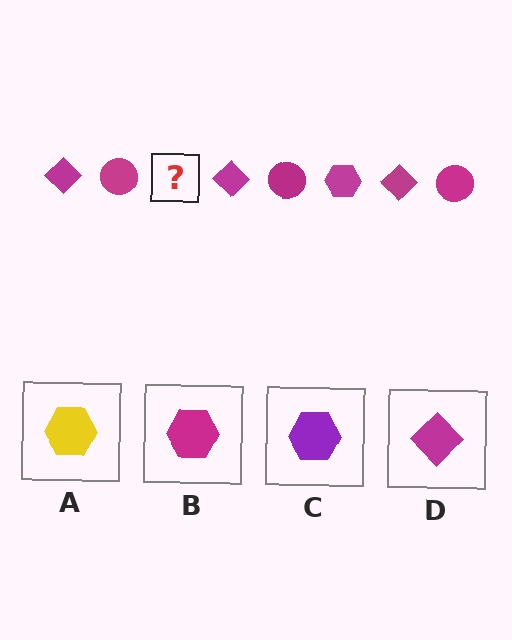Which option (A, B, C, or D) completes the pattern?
B.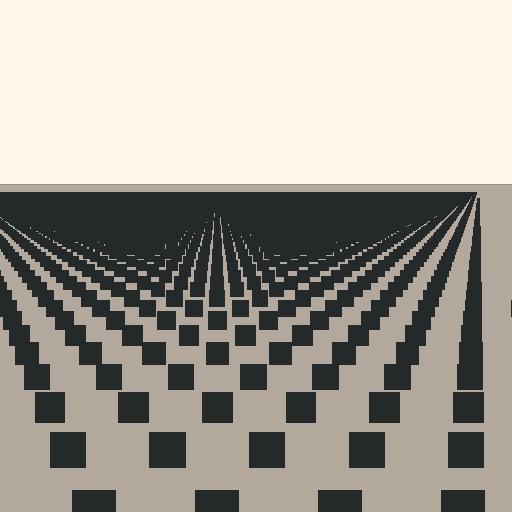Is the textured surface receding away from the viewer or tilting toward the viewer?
The surface is receding away from the viewer. Texture elements get smaller and denser toward the top.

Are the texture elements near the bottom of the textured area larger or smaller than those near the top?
Larger. Near the bottom, elements are closer to the viewer and appear at a bigger on-screen size.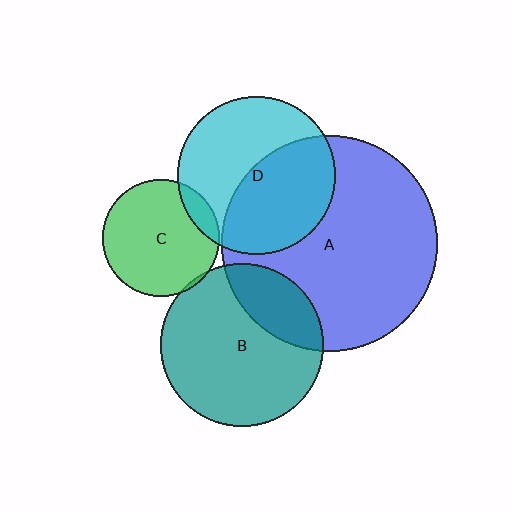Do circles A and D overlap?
Yes.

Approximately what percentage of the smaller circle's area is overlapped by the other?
Approximately 50%.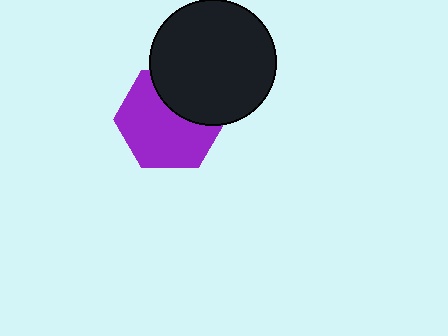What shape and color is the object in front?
The object in front is a black circle.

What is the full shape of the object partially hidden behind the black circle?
The partially hidden object is a purple hexagon.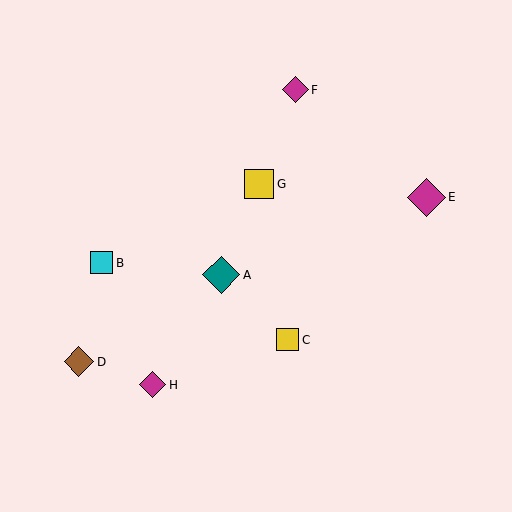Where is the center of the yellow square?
The center of the yellow square is at (288, 340).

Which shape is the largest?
The magenta diamond (labeled E) is the largest.